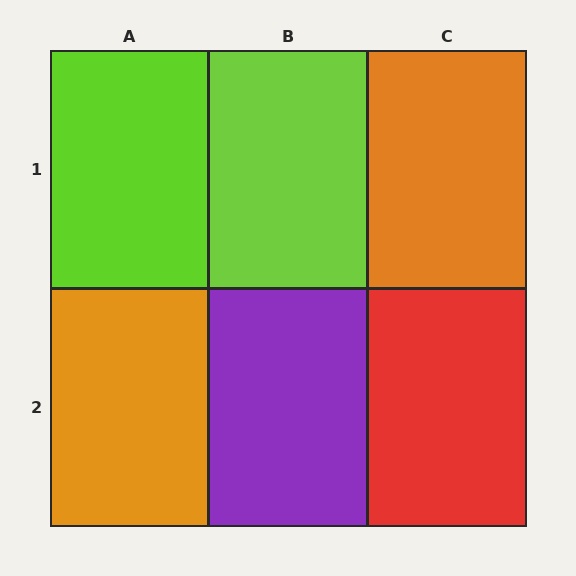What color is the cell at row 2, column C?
Red.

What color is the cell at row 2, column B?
Purple.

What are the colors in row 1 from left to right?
Lime, lime, orange.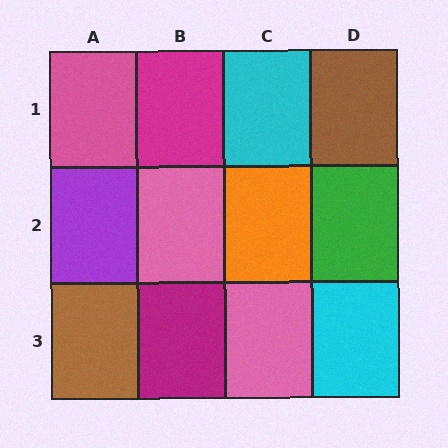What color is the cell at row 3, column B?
Magenta.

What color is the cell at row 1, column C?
Cyan.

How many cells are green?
1 cell is green.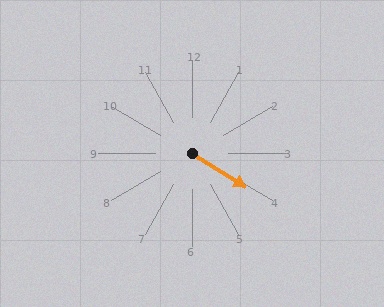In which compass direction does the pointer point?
Southeast.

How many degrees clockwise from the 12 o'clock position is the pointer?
Approximately 122 degrees.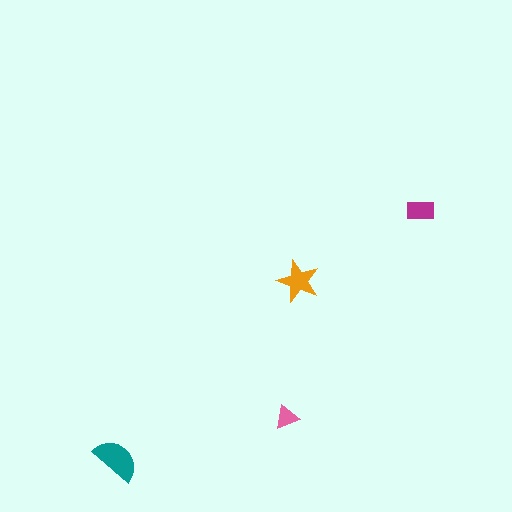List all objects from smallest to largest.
The pink triangle, the magenta rectangle, the orange star, the teal semicircle.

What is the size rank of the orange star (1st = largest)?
2nd.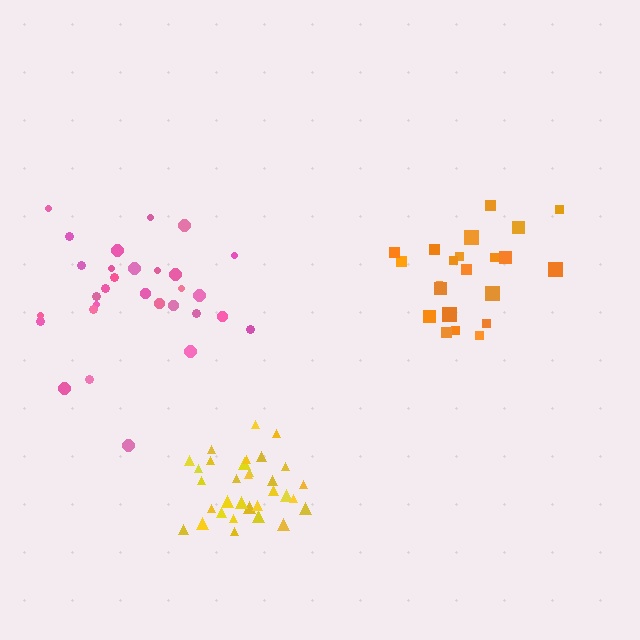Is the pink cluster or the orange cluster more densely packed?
Pink.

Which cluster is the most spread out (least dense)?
Orange.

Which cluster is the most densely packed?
Yellow.